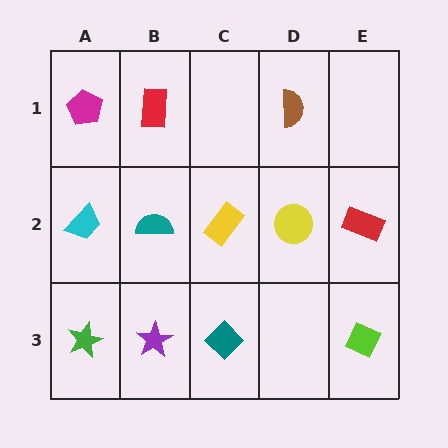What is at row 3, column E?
A lime diamond.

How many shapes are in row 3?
4 shapes.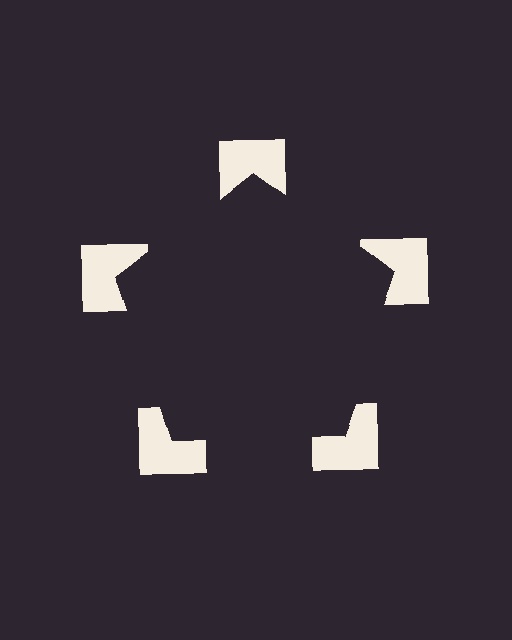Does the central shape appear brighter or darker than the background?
It typically appears slightly darker than the background, even though no actual brightness change is drawn.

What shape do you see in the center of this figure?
An illusory pentagon — its edges are inferred from the aligned wedge cuts in the notched squares, not physically drawn.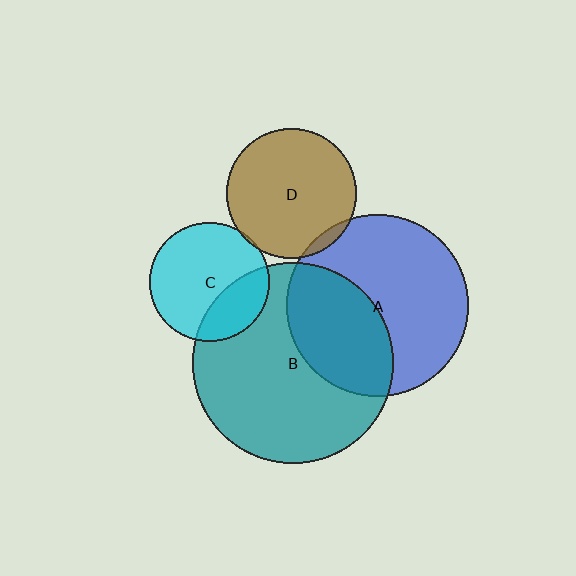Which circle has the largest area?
Circle B (teal).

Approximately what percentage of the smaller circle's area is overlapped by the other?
Approximately 5%.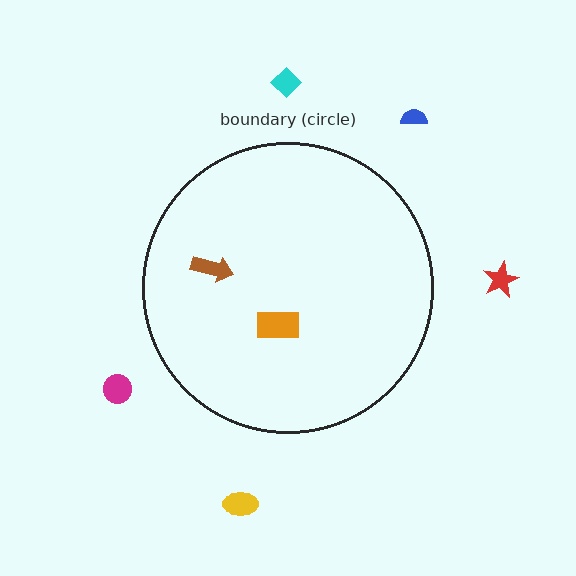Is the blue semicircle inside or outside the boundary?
Outside.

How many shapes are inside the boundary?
2 inside, 5 outside.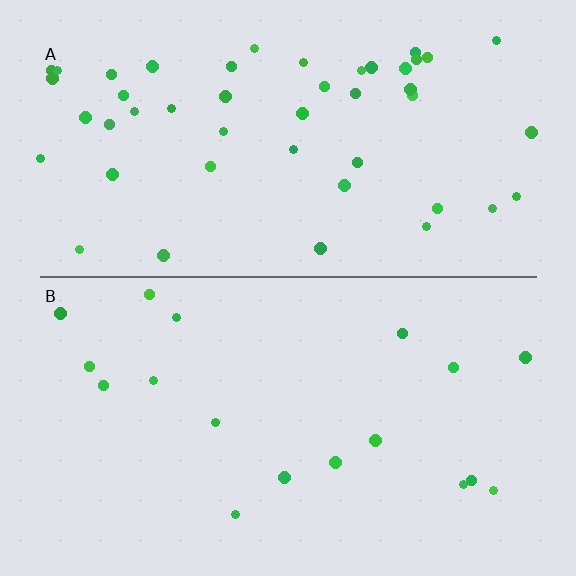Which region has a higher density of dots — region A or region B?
A (the top).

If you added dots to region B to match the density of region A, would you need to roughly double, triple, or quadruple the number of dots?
Approximately triple.